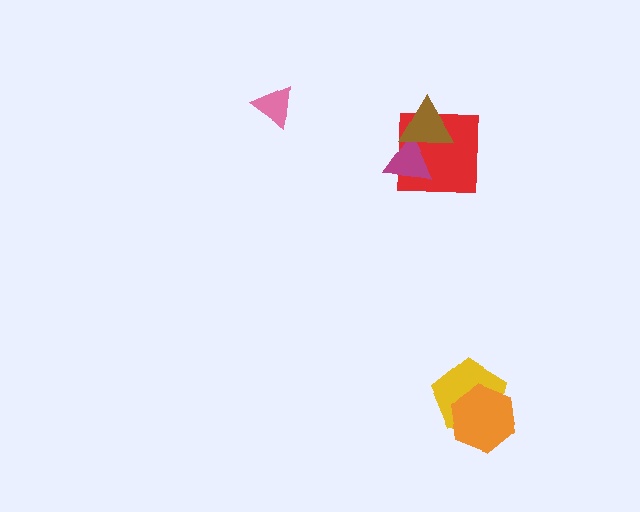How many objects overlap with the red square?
2 objects overlap with the red square.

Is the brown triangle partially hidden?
No, no other shape covers it.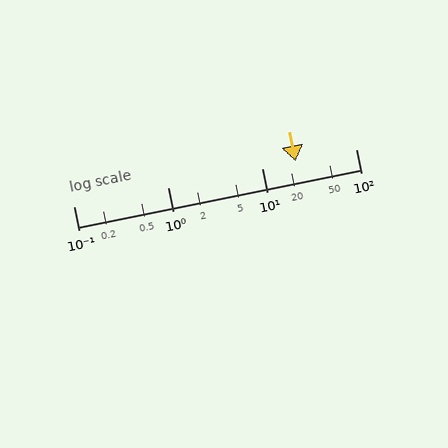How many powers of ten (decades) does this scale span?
The scale spans 3 decades, from 0.1 to 100.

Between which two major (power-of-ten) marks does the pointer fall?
The pointer is between 10 and 100.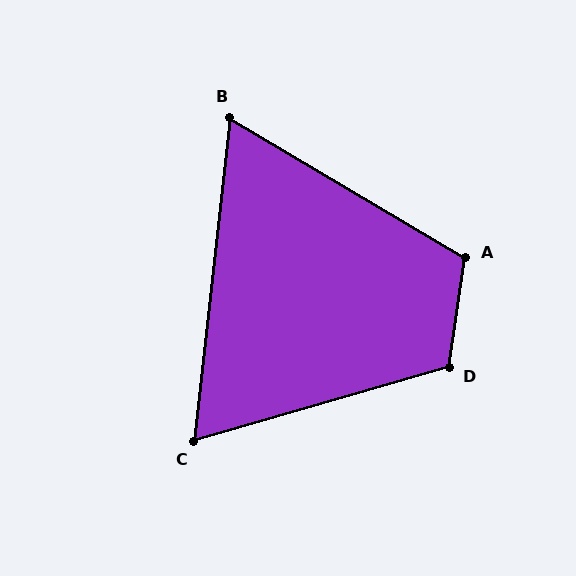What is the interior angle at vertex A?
Approximately 112 degrees (obtuse).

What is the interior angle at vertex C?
Approximately 68 degrees (acute).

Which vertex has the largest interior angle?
D, at approximately 114 degrees.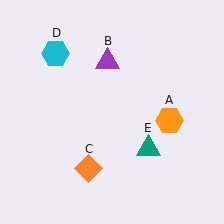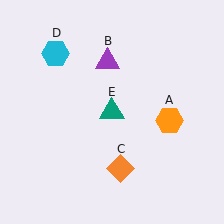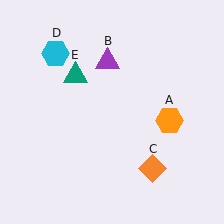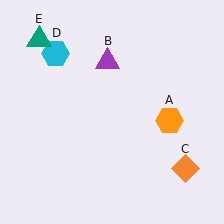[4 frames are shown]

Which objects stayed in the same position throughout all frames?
Orange hexagon (object A) and purple triangle (object B) and cyan hexagon (object D) remained stationary.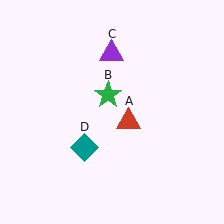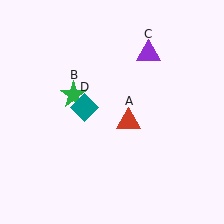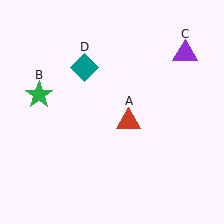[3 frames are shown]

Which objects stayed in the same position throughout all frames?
Red triangle (object A) remained stationary.